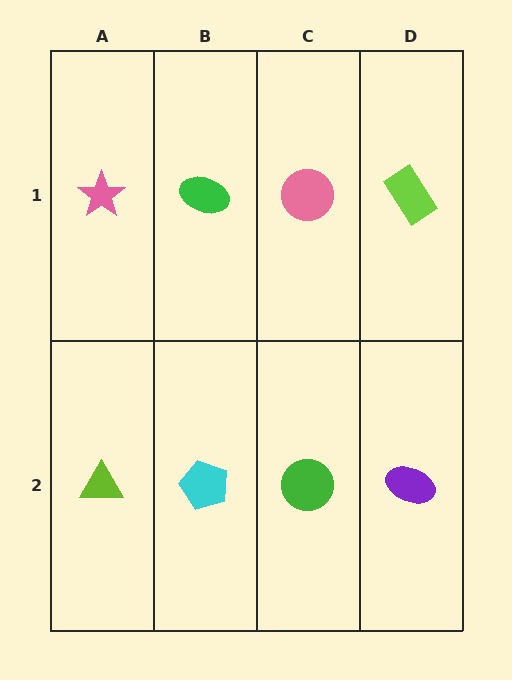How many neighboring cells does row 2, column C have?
3.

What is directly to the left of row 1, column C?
A green ellipse.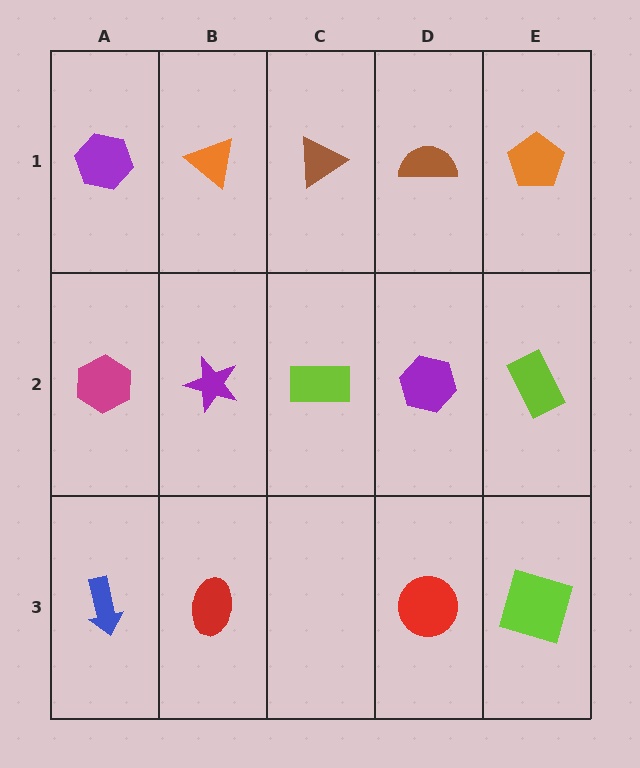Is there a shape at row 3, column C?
No, that cell is empty.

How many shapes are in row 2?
5 shapes.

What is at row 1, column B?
An orange triangle.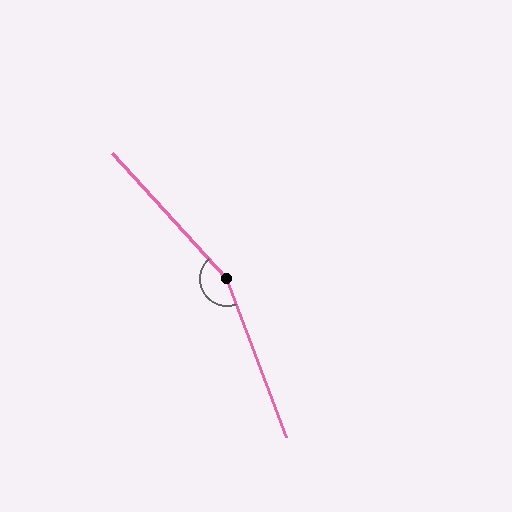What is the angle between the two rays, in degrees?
Approximately 158 degrees.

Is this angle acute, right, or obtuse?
It is obtuse.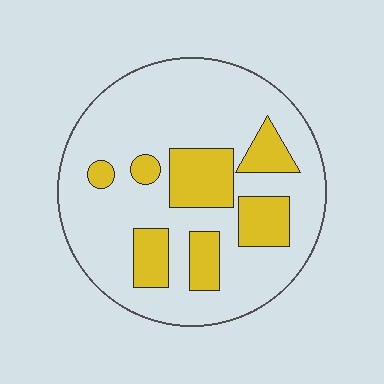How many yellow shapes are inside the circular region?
7.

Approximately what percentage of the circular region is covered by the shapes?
Approximately 25%.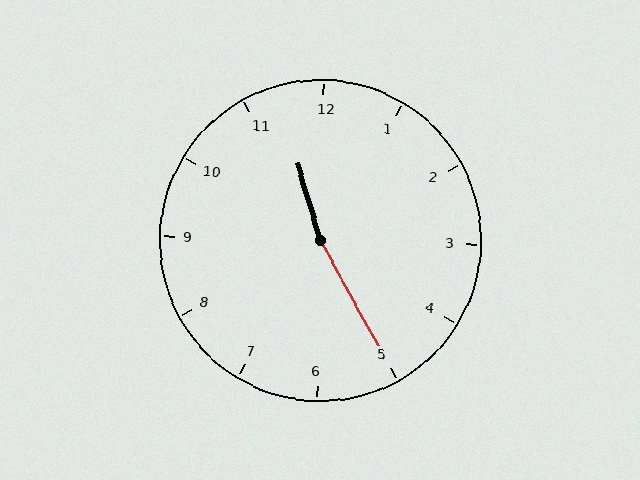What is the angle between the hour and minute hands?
Approximately 168 degrees.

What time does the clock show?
11:25.